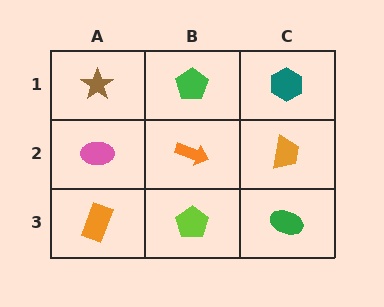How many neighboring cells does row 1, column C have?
2.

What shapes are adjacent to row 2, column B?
A green pentagon (row 1, column B), a lime pentagon (row 3, column B), a pink ellipse (row 2, column A), an orange trapezoid (row 2, column C).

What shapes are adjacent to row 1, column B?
An orange arrow (row 2, column B), a brown star (row 1, column A), a teal hexagon (row 1, column C).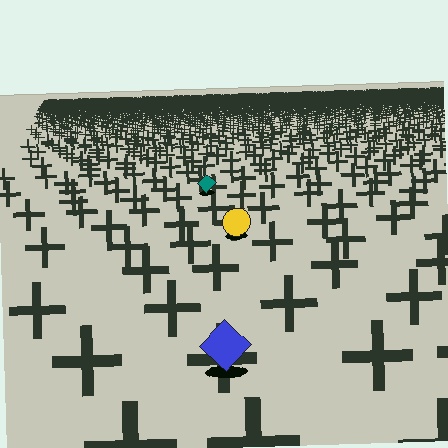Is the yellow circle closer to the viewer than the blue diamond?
No. The blue diamond is closer — you can tell from the texture gradient: the ground texture is coarser near it.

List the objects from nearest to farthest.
From nearest to farthest: the blue diamond, the yellow circle, the teal diamond.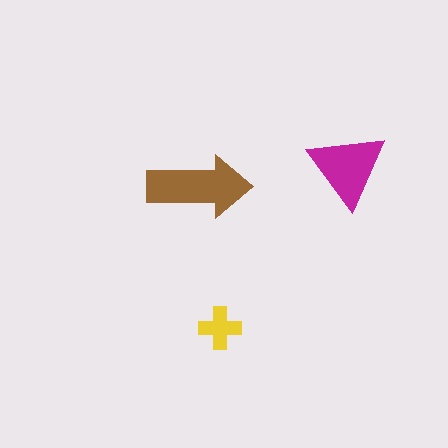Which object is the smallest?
The yellow cross.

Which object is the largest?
The brown arrow.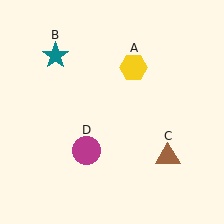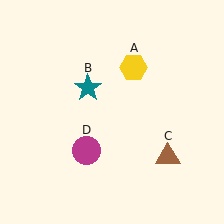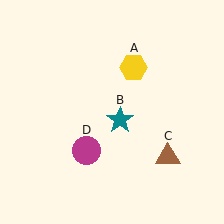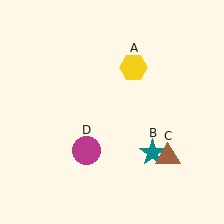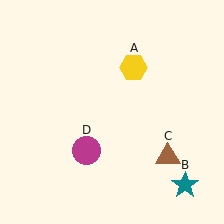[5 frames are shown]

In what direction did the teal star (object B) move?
The teal star (object B) moved down and to the right.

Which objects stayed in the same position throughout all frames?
Yellow hexagon (object A) and brown triangle (object C) and magenta circle (object D) remained stationary.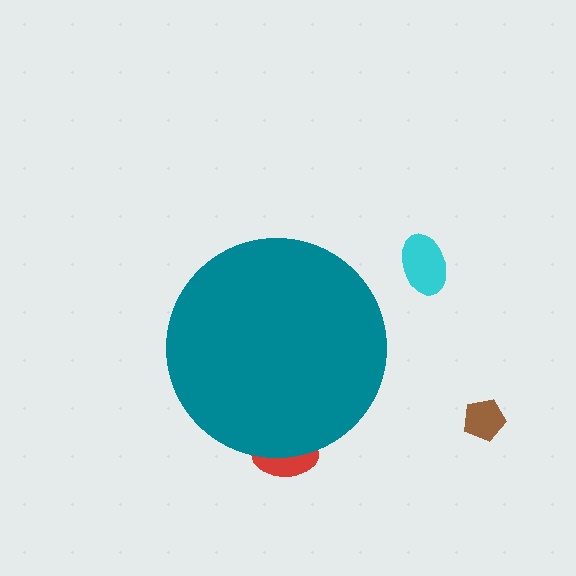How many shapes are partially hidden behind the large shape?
1 shape is partially hidden.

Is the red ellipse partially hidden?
Yes, the red ellipse is partially hidden behind the teal circle.